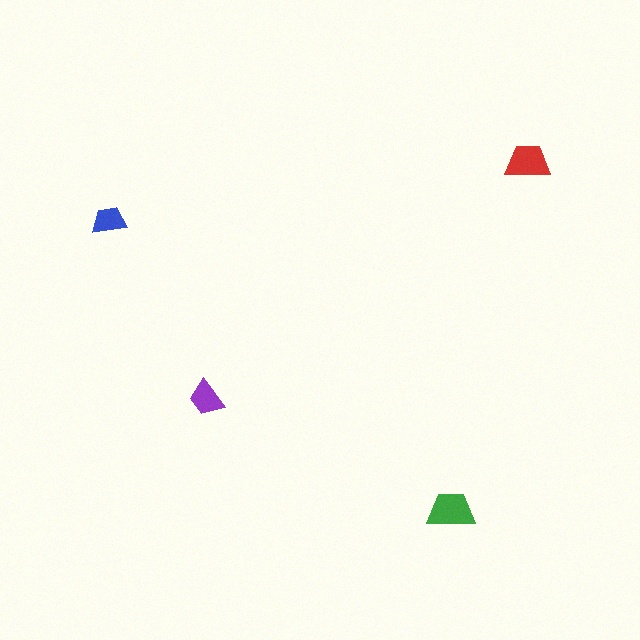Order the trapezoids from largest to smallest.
the green one, the red one, the purple one, the blue one.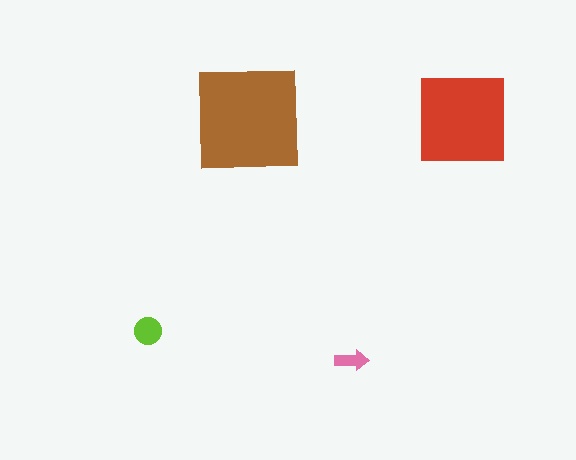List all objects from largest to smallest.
The brown square, the red square, the lime circle, the pink arrow.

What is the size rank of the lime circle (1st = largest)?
3rd.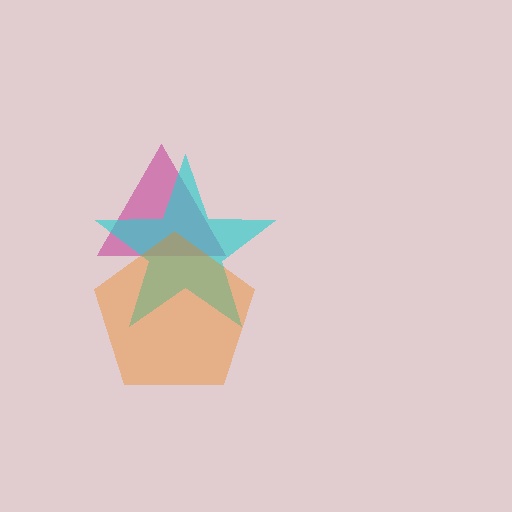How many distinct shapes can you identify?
There are 3 distinct shapes: a magenta triangle, a cyan star, an orange pentagon.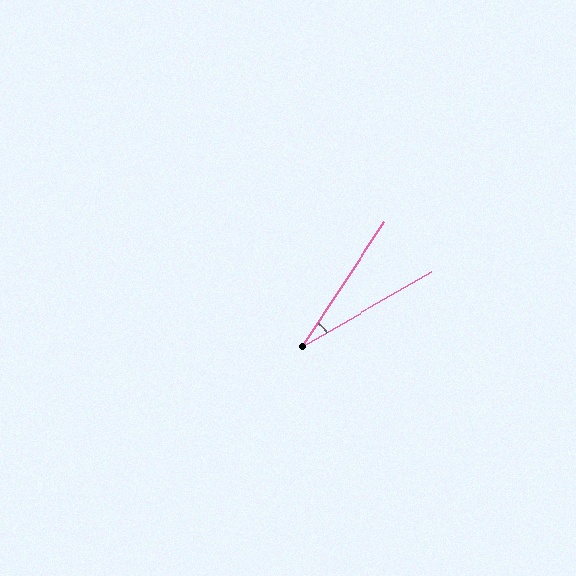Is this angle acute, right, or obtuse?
It is acute.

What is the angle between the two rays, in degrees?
Approximately 27 degrees.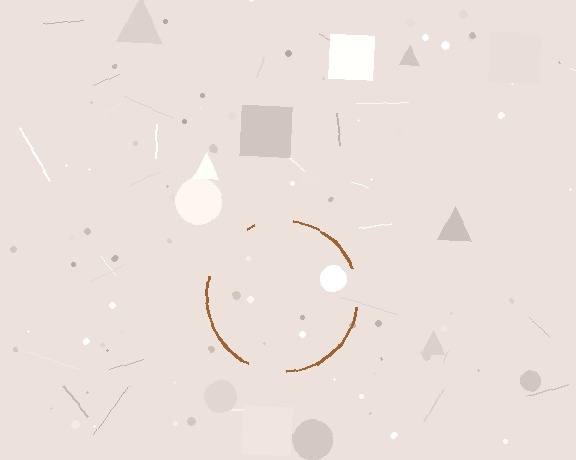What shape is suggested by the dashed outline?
The dashed outline suggests a circle.